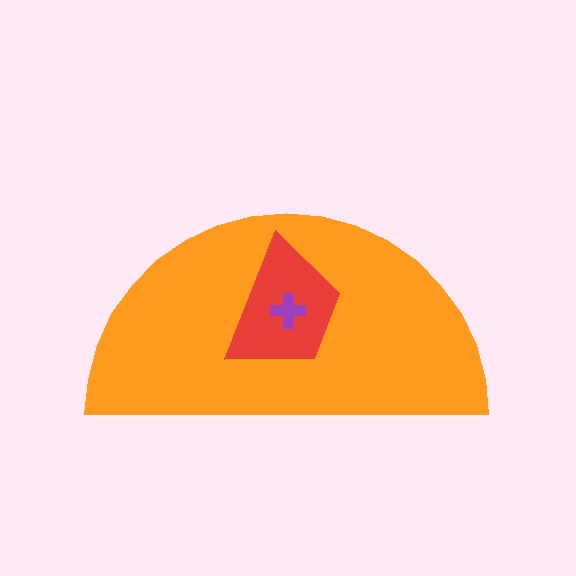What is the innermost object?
The purple cross.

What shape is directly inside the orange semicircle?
The red trapezoid.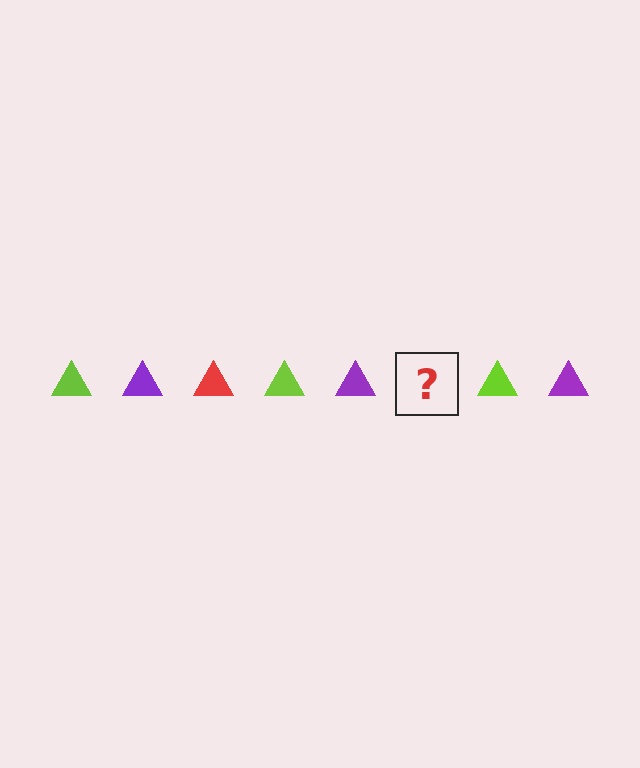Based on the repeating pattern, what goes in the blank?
The blank should be a red triangle.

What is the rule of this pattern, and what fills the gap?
The rule is that the pattern cycles through lime, purple, red triangles. The gap should be filled with a red triangle.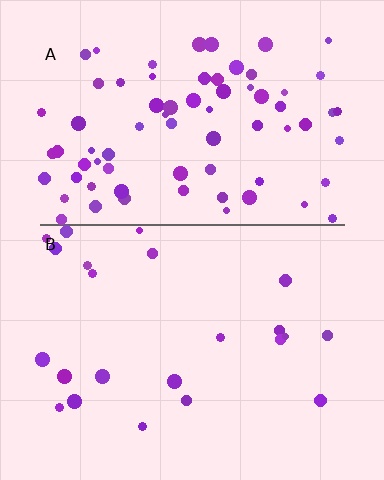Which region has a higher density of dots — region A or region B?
A (the top).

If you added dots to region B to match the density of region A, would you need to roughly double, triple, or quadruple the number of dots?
Approximately triple.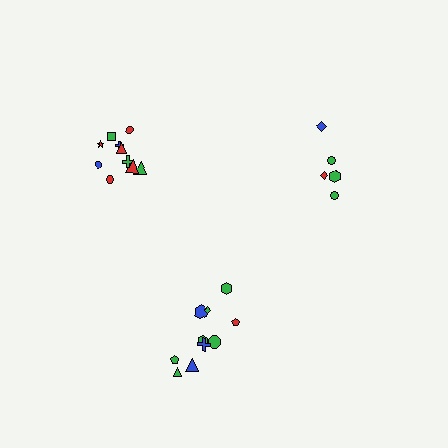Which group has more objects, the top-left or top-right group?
The top-left group.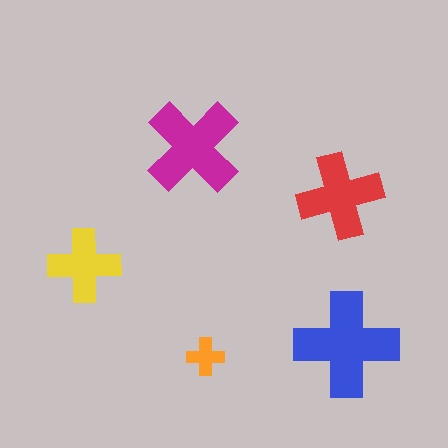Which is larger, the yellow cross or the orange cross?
The yellow one.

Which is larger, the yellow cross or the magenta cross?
The magenta one.